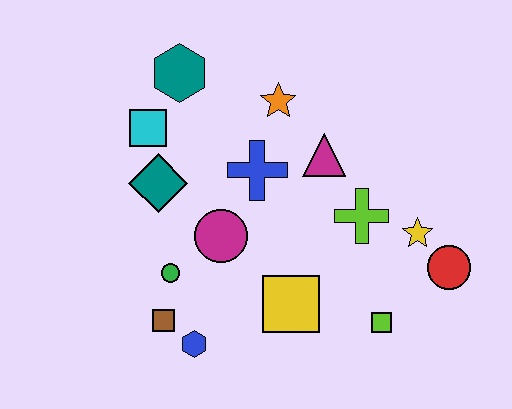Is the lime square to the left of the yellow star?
Yes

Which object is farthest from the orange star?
The blue hexagon is farthest from the orange star.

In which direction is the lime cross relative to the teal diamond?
The lime cross is to the right of the teal diamond.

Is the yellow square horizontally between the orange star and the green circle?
No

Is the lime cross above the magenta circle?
Yes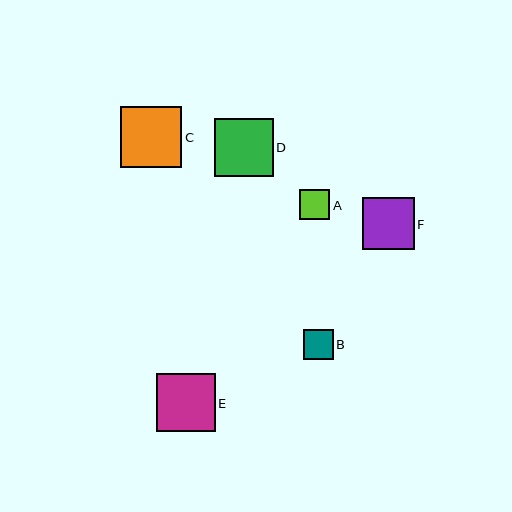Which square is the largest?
Square C is the largest with a size of approximately 61 pixels.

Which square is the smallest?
Square B is the smallest with a size of approximately 30 pixels.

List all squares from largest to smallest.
From largest to smallest: C, E, D, F, A, B.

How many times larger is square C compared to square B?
Square C is approximately 2.1 times the size of square B.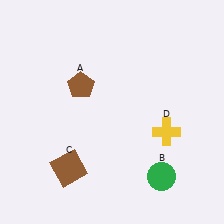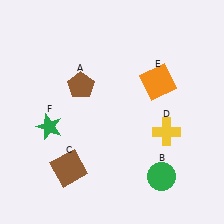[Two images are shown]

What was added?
An orange square (E), a green star (F) were added in Image 2.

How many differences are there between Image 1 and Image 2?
There are 2 differences between the two images.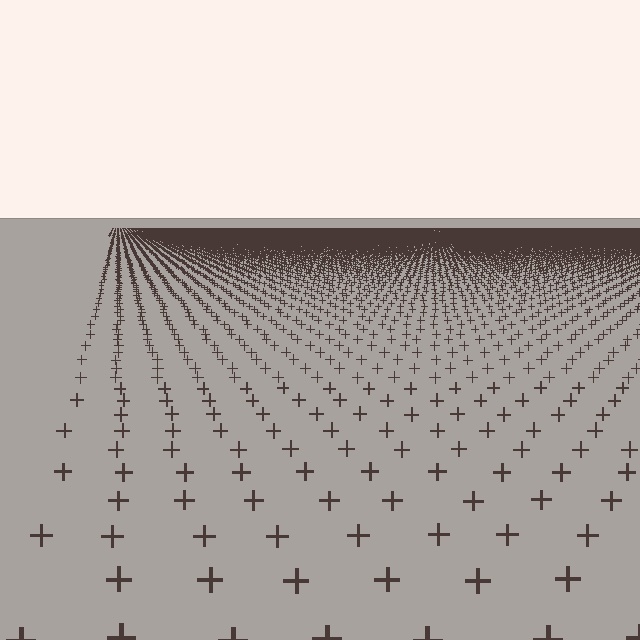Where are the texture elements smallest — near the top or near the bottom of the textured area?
Near the top.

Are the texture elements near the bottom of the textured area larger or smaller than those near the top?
Larger. Near the bottom, elements are closer to the viewer and appear at a bigger on-screen size.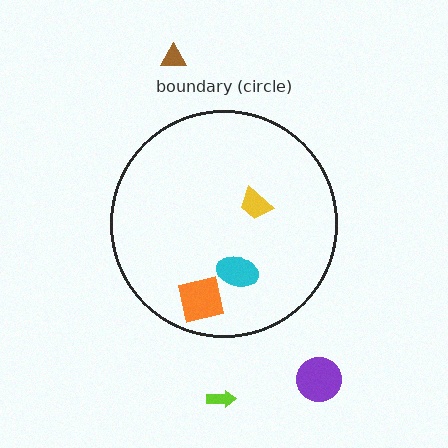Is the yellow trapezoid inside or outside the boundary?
Inside.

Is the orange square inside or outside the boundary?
Inside.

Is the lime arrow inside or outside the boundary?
Outside.